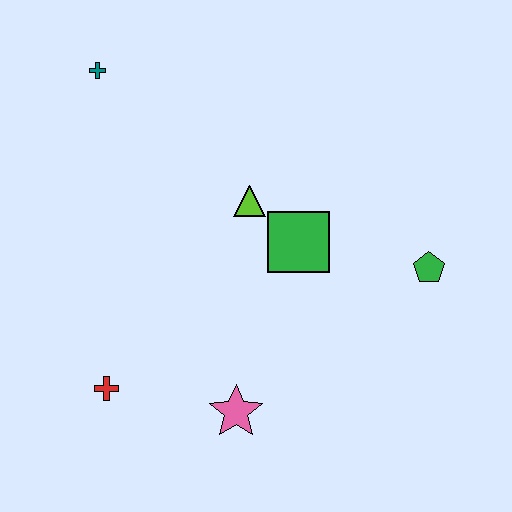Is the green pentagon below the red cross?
No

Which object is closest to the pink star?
The red cross is closest to the pink star.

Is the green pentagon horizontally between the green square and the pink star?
No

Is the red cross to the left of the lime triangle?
Yes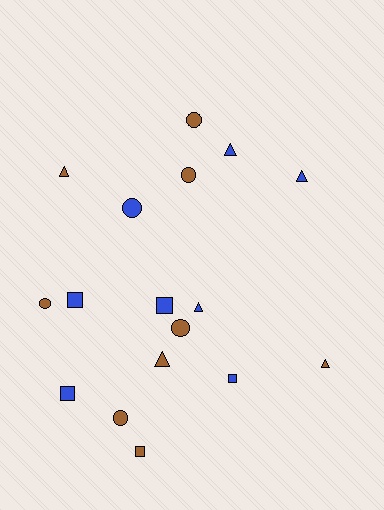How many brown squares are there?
There is 1 brown square.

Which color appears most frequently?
Brown, with 9 objects.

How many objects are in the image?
There are 17 objects.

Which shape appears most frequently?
Circle, with 6 objects.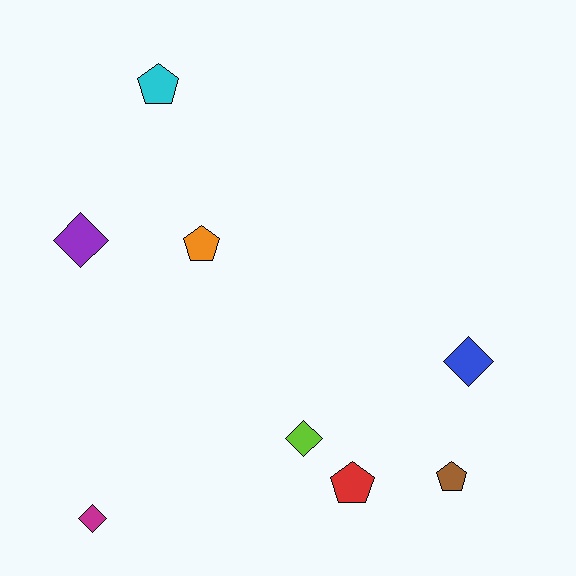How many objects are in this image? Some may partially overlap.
There are 8 objects.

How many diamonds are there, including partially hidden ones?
There are 4 diamonds.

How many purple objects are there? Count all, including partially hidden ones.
There is 1 purple object.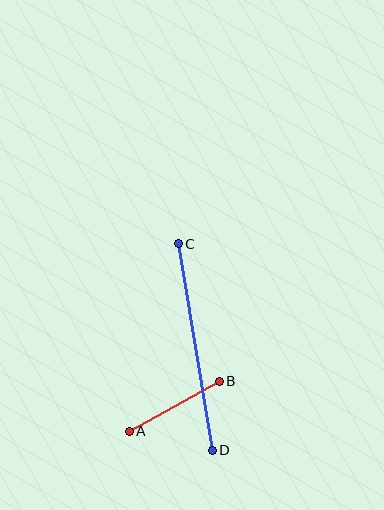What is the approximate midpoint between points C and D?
The midpoint is at approximately (195, 347) pixels.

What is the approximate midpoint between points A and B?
The midpoint is at approximately (174, 406) pixels.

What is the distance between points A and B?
The distance is approximately 103 pixels.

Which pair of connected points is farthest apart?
Points C and D are farthest apart.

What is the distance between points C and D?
The distance is approximately 209 pixels.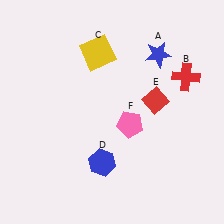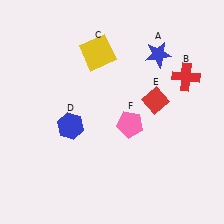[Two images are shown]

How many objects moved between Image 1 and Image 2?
1 object moved between the two images.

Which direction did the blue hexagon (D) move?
The blue hexagon (D) moved up.